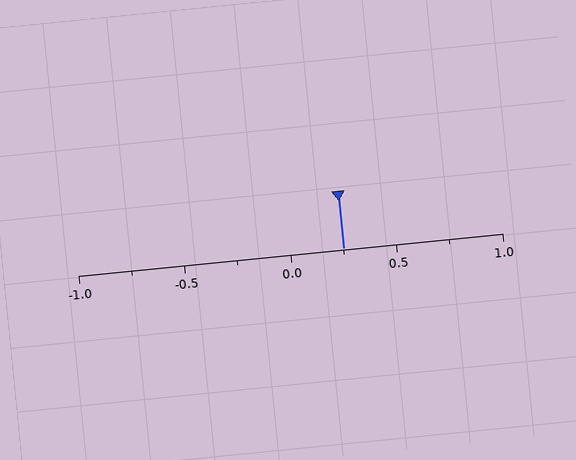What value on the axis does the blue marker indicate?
The marker indicates approximately 0.25.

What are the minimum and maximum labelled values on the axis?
The axis runs from -1.0 to 1.0.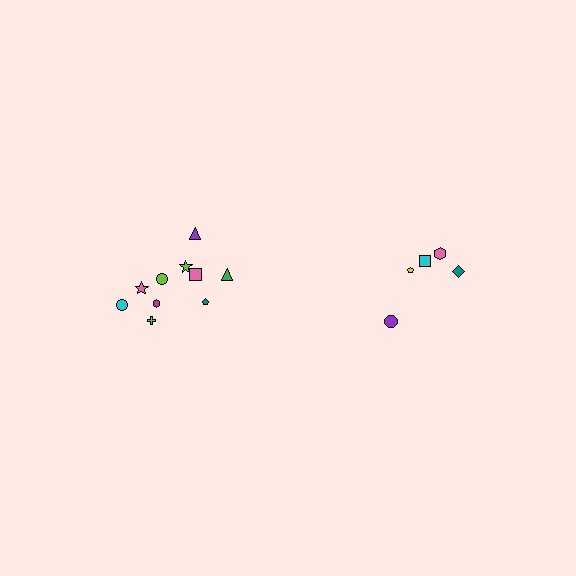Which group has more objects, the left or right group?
The left group.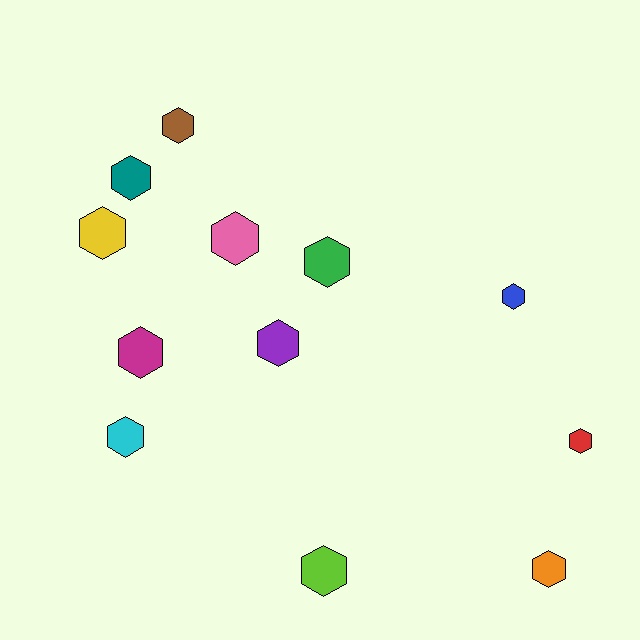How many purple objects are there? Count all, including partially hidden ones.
There is 1 purple object.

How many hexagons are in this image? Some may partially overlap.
There are 12 hexagons.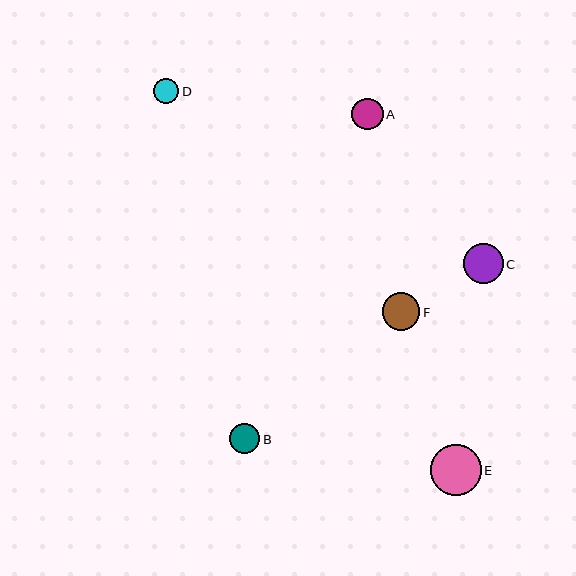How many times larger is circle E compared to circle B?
Circle E is approximately 1.7 times the size of circle B.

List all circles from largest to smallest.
From largest to smallest: E, C, F, A, B, D.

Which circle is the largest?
Circle E is the largest with a size of approximately 51 pixels.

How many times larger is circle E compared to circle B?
Circle E is approximately 1.7 times the size of circle B.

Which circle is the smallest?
Circle D is the smallest with a size of approximately 25 pixels.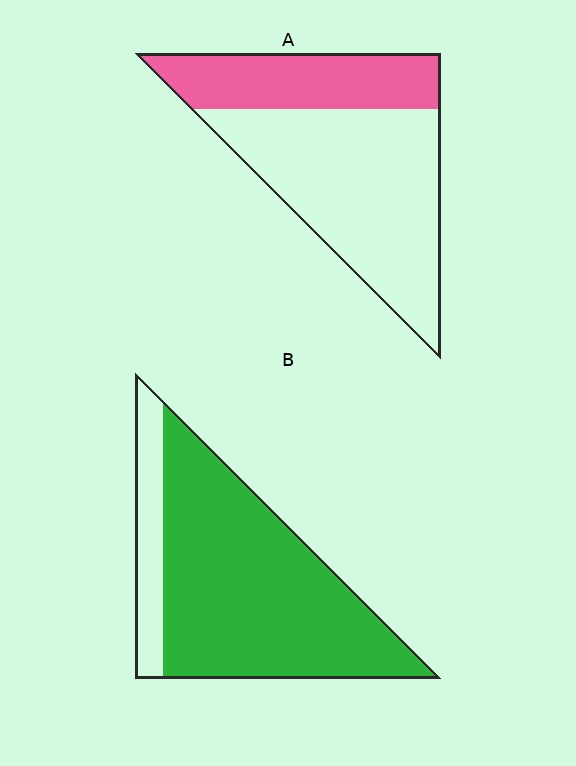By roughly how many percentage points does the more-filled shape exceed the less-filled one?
By roughly 50 percentage points (B over A).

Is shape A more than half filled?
No.